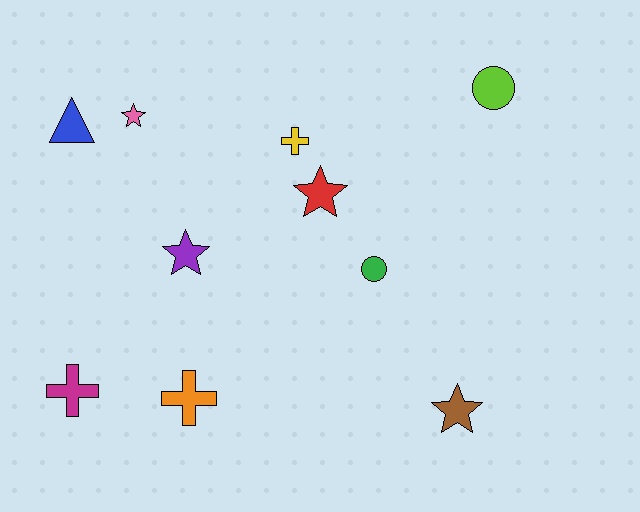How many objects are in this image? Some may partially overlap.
There are 10 objects.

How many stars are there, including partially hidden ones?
There are 4 stars.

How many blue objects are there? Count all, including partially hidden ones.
There is 1 blue object.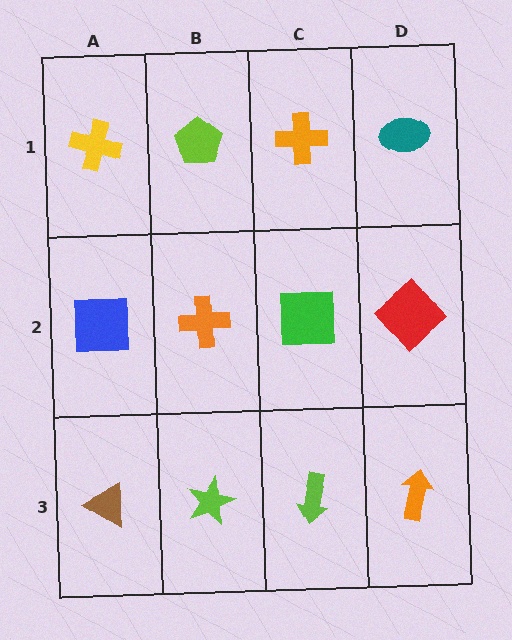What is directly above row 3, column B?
An orange cross.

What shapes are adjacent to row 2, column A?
A yellow cross (row 1, column A), a brown triangle (row 3, column A), an orange cross (row 2, column B).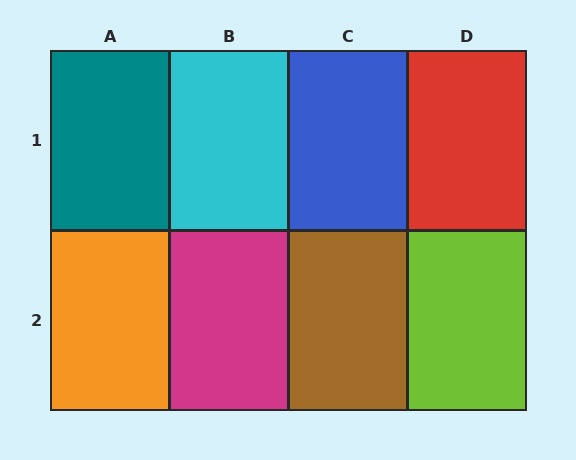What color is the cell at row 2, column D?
Lime.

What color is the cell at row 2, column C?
Brown.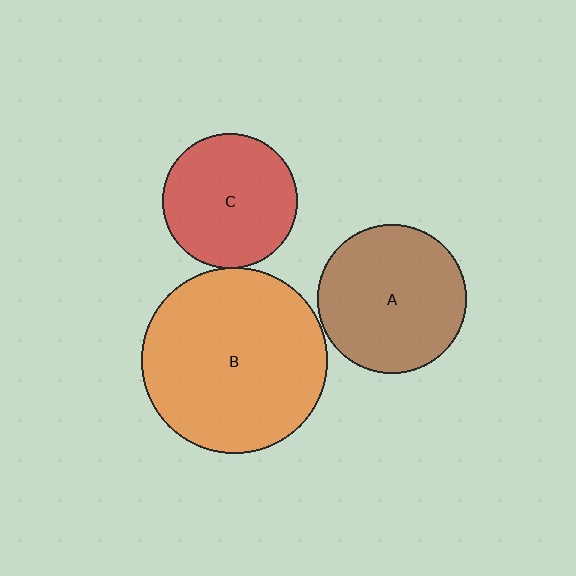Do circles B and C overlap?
Yes.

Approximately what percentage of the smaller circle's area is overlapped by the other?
Approximately 5%.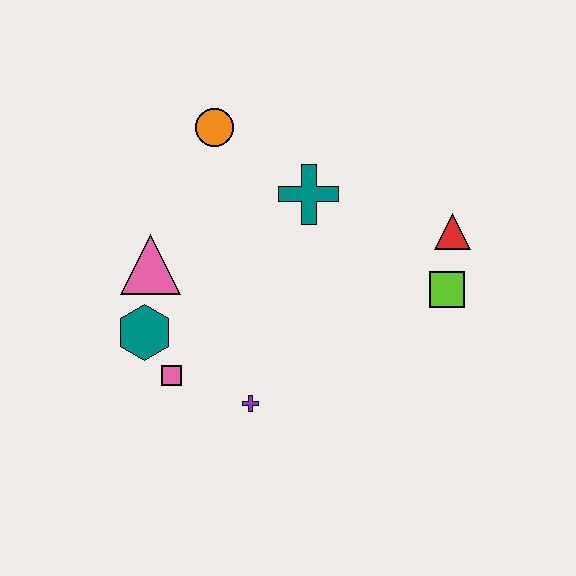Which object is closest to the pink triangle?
The teal hexagon is closest to the pink triangle.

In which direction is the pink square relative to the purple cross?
The pink square is to the left of the purple cross.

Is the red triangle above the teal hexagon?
Yes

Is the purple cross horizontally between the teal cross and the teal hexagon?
Yes